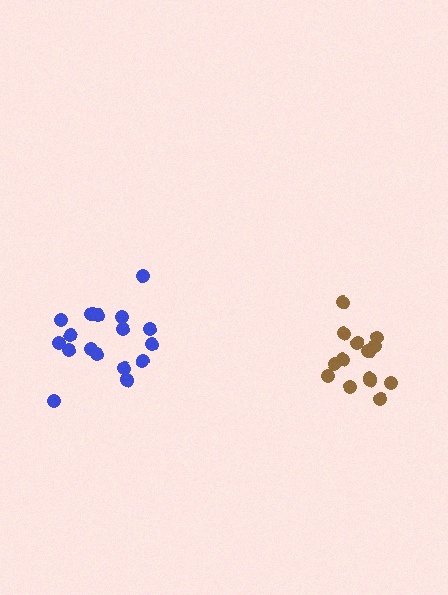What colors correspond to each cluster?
The clusters are colored: blue, brown.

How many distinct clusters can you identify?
There are 2 distinct clusters.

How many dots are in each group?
Group 1: 17 dots, Group 2: 14 dots (31 total).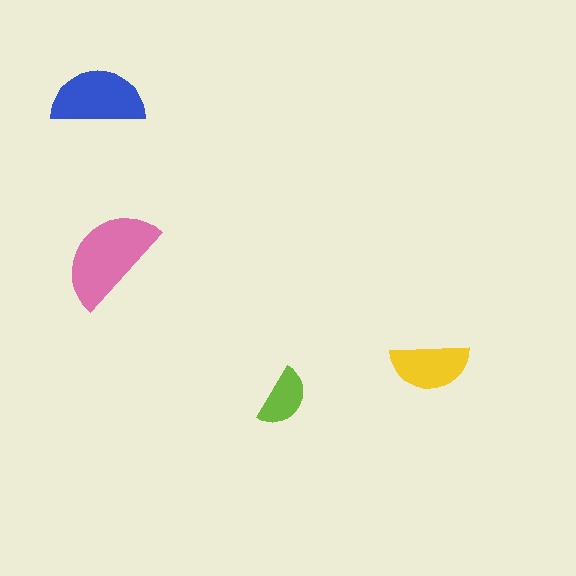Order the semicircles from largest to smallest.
the pink one, the blue one, the yellow one, the lime one.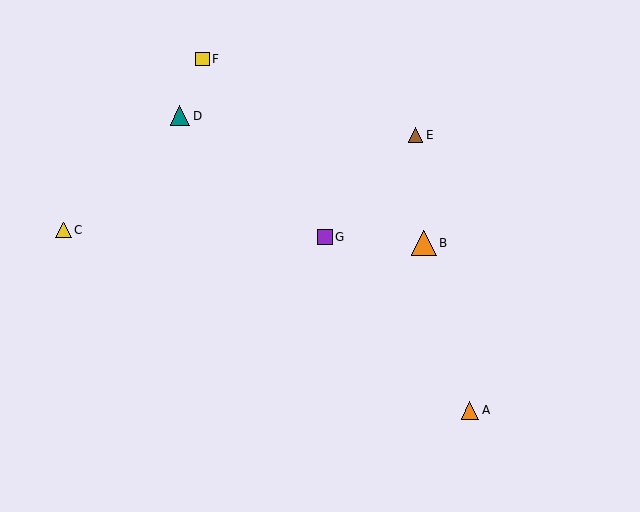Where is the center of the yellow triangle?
The center of the yellow triangle is at (64, 230).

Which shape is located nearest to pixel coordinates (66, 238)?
The yellow triangle (labeled C) at (64, 230) is nearest to that location.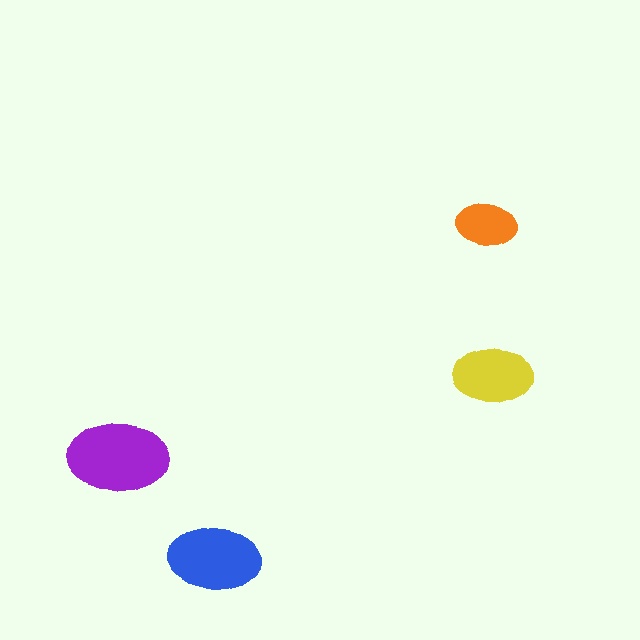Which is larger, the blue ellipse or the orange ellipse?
The blue one.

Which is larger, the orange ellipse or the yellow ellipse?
The yellow one.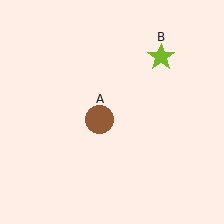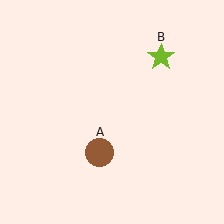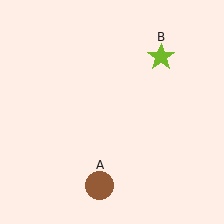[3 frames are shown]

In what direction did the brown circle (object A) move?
The brown circle (object A) moved down.